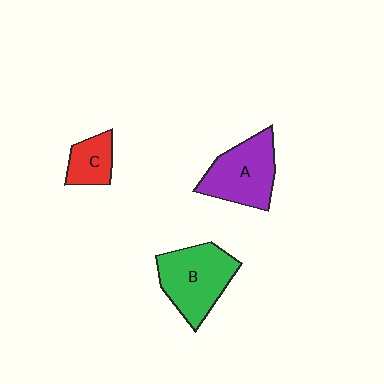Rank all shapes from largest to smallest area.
From largest to smallest: B (green), A (purple), C (red).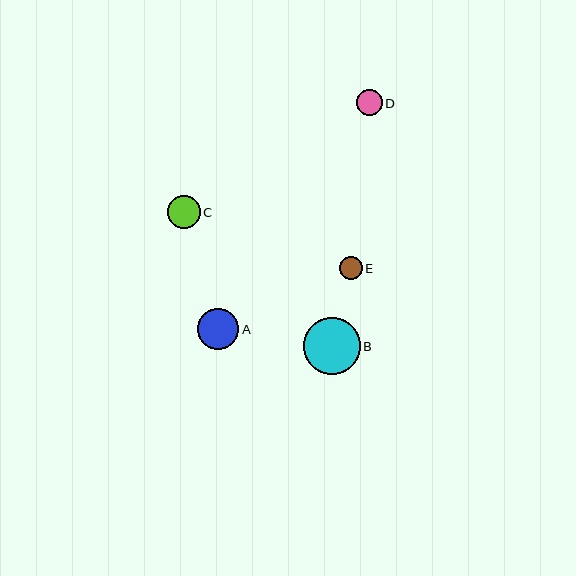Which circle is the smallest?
Circle E is the smallest with a size of approximately 23 pixels.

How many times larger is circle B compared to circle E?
Circle B is approximately 2.5 times the size of circle E.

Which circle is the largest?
Circle B is the largest with a size of approximately 57 pixels.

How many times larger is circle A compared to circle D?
Circle A is approximately 1.6 times the size of circle D.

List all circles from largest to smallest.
From largest to smallest: B, A, C, D, E.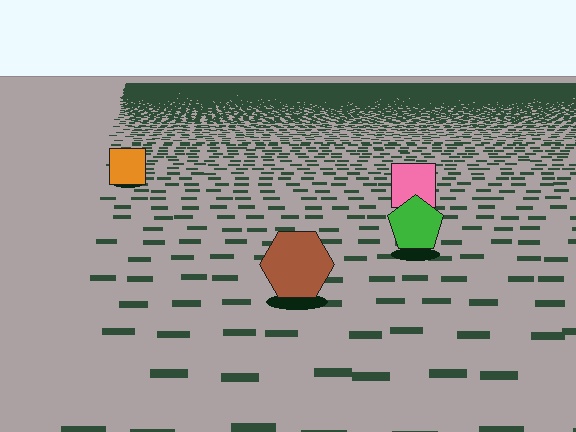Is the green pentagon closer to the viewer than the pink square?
Yes. The green pentagon is closer — you can tell from the texture gradient: the ground texture is coarser near it.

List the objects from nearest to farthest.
From nearest to farthest: the brown hexagon, the green pentagon, the pink square, the orange square.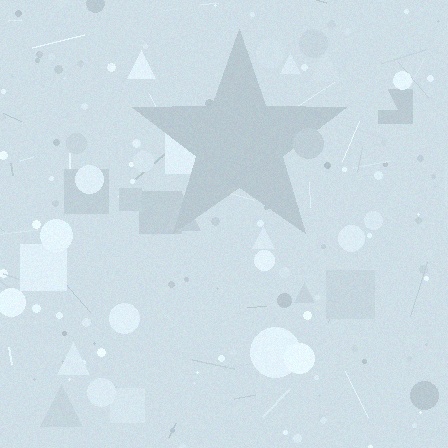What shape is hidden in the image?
A star is hidden in the image.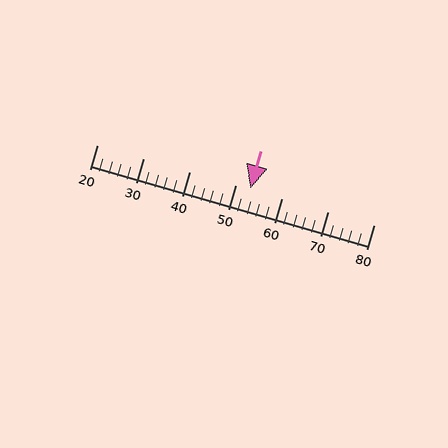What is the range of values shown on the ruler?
The ruler shows values from 20 to 80.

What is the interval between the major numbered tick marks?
The major tick marks are spaced 10 units apart.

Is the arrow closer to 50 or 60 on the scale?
The arrow is closer to 50.